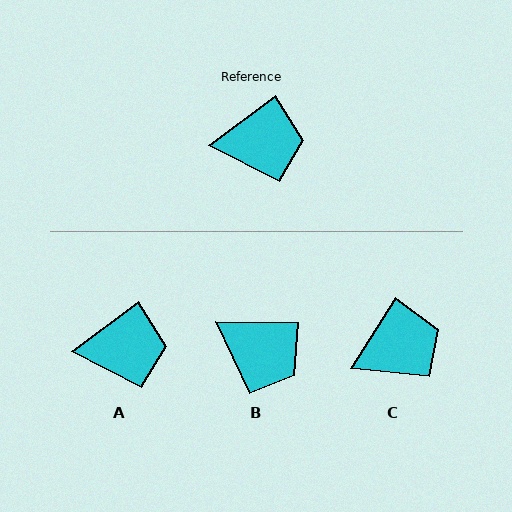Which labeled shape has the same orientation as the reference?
A.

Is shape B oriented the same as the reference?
No, it is off by about 37 degrees.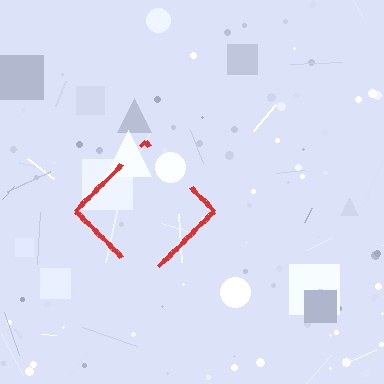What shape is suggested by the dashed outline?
The dashed outline suggests a diamond.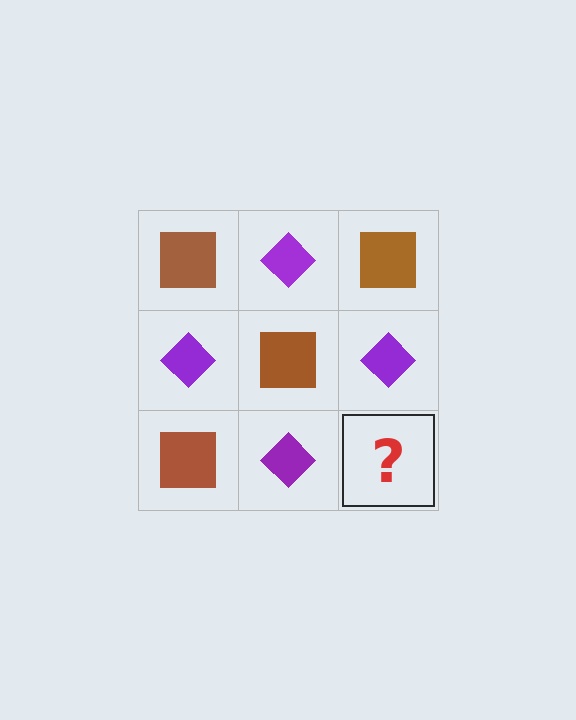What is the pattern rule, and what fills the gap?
The rule is that it alternates brown square and purple diamond in a checkerboard pattern. The gap should be filled with a brown square.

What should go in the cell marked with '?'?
The missing cell should contain a brown square.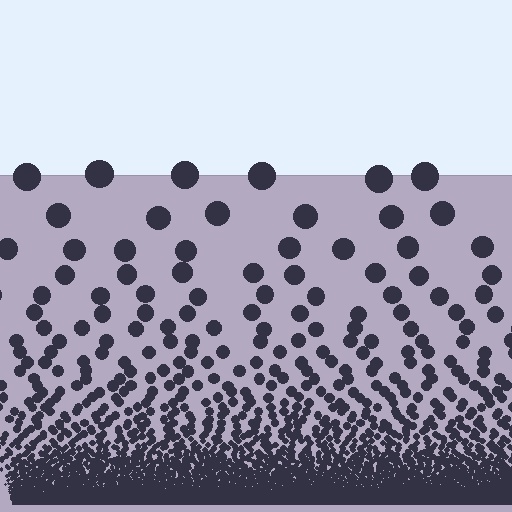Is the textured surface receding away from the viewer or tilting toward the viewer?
The surface appears to tilt toward the viewer. Texture elements get larger and sparser toward the top.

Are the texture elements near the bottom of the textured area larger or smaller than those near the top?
Smaller. The gradient is inverted — elements near the bottom are smaller and denser.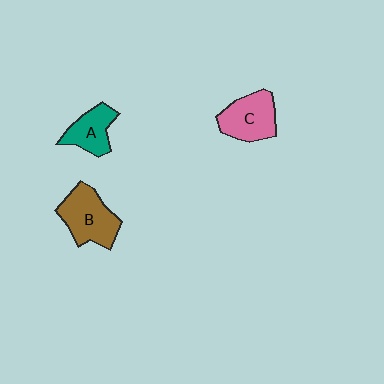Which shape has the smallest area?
Shape A (teal).